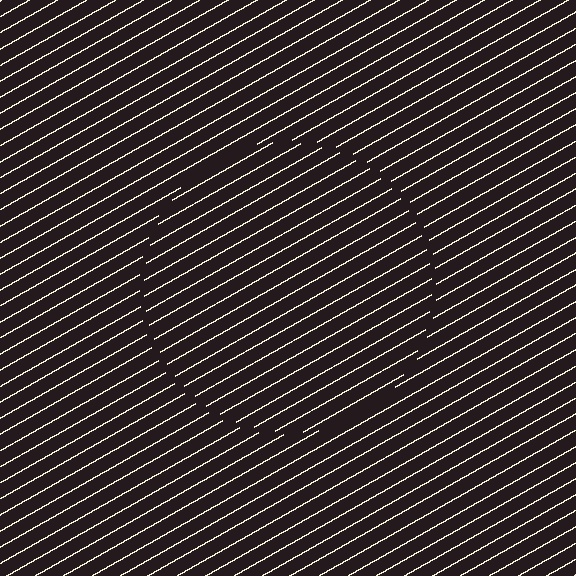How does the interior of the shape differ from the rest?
The interior of the shape contains the same grating, shifted by half a period — the contour is defined by the phase discontinuity where line-ends from the inner and outer gratings abut.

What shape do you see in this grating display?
An illusory circle. The interior of the shape contains the same grating, shifted by half a period — the contour is defined by the phase discontinuity where line-ends from the inner and outer gratings abut.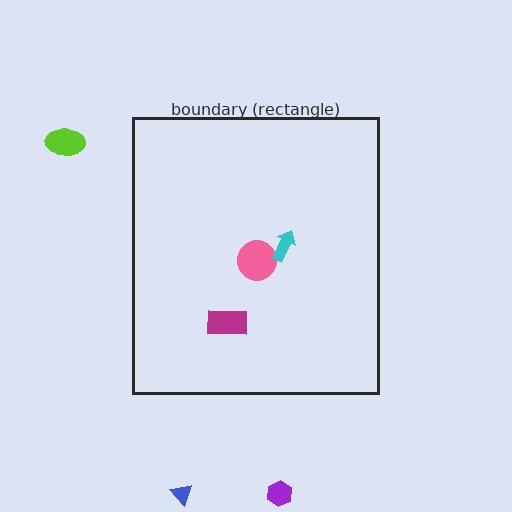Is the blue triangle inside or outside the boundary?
Outside.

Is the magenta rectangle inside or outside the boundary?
Inside.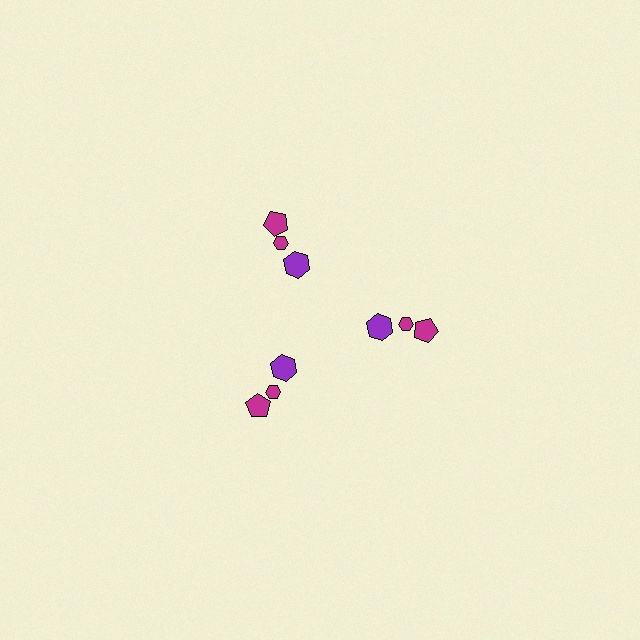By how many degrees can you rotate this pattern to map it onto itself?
The pattern maps onto itself every 120 degrees of rotation.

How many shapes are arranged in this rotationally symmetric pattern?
There are 9 shapes, arranged in 3 groups of 3.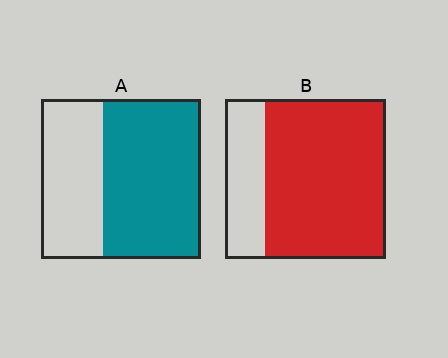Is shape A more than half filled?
Yes.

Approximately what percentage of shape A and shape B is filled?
A is approximately 60% and B is approximately 75%.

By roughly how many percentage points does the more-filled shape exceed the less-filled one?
By roughly 15 percentage points (B over A).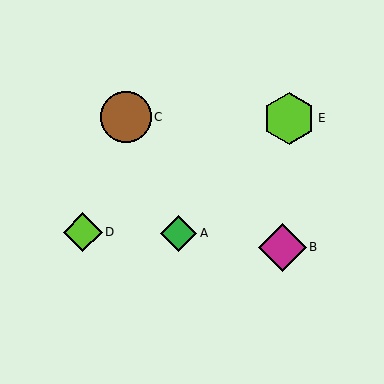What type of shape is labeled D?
Shape D is a lime diamond.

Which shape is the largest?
The lime hexagon (labeled E) is the largest.